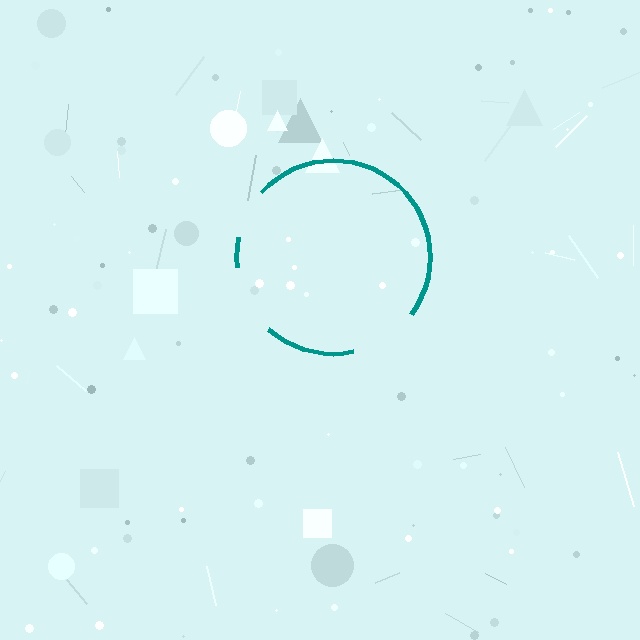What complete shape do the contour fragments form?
The contour fragments form a circle.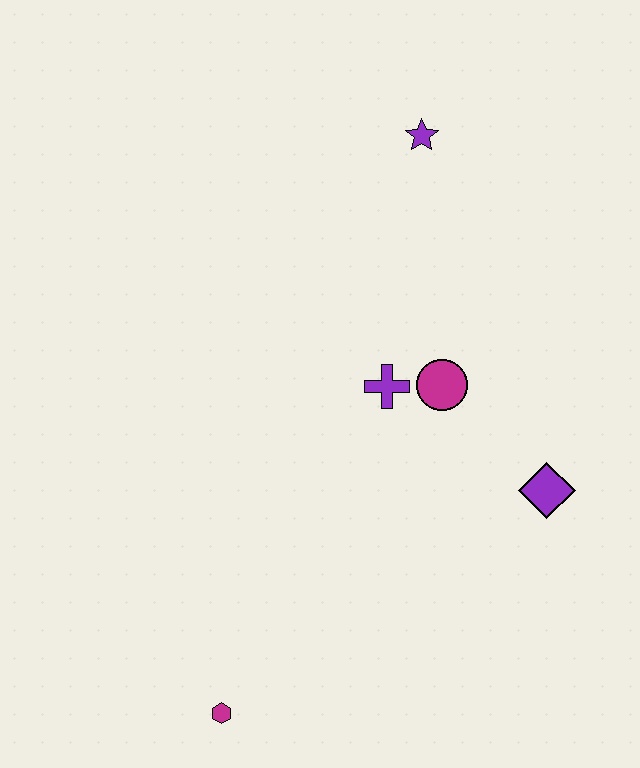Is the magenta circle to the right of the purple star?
Yes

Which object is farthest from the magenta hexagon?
The purple star is farthest from the magenta hexagon.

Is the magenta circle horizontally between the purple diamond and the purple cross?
Yes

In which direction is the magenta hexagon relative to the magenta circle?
The magenta hexagon is below the magenta circle.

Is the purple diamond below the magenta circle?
Yes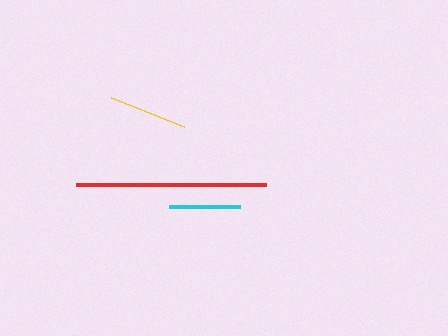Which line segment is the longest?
The red line is the longest at approximately 190 pixels.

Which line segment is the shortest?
The cyan line is the shortest at approximately 72 pixels.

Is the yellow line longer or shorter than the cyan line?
The yellow line is longer than the cyan line.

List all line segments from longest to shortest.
From longest to shortest: red, yellow, cyan.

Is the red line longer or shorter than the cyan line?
The red line is longer than the cyan line.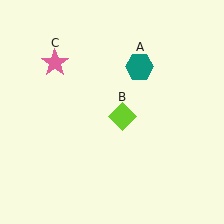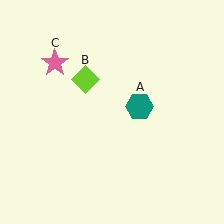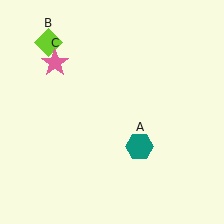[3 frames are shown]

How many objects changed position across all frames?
2 objects changed position: teal hexagon (object A), lime diamond (object B).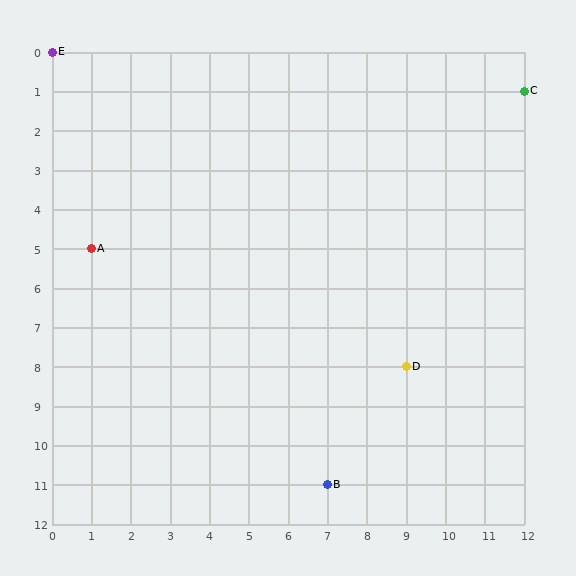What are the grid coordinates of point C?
Point C is at grid coordinates (12, 1).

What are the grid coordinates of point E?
Point E is at grid coordinates (0, 0).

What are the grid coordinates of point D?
Point D is at grid coordinates (9, 8).